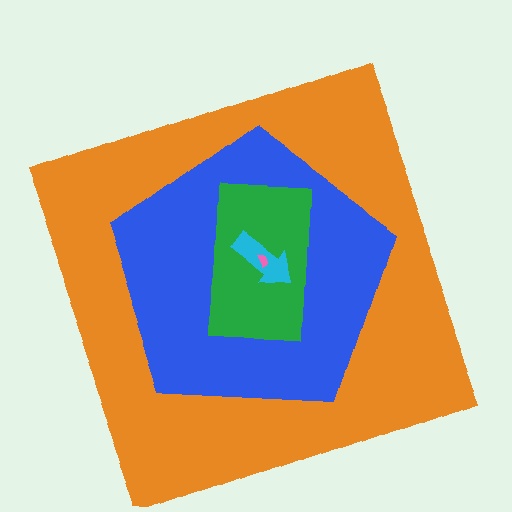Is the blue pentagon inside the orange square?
Yes.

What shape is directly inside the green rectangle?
The cyan arrow.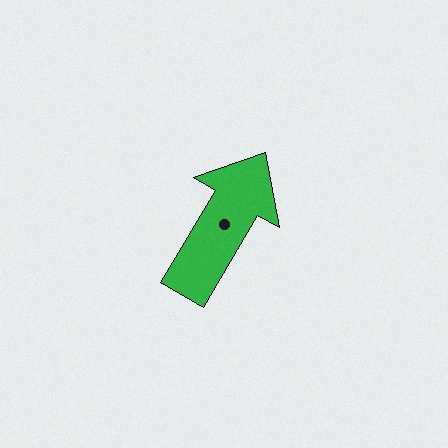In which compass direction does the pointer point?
Northeast.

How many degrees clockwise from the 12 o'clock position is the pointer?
Approximately 31 degrees.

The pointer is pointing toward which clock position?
Roughly 1 o'clock.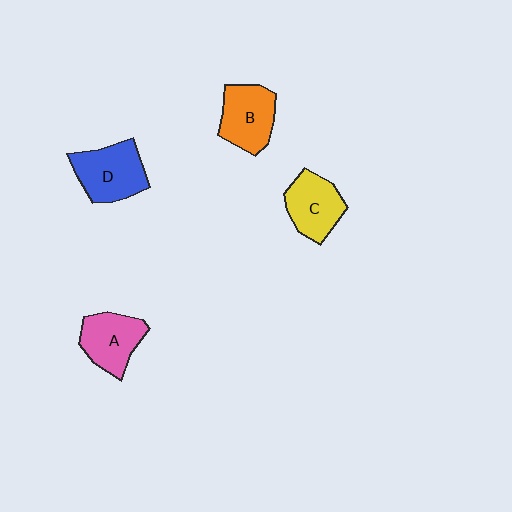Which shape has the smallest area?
Shape C (yellow).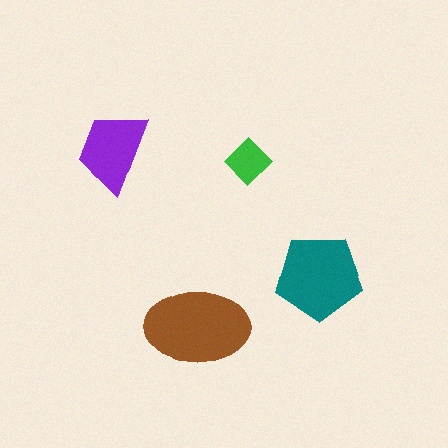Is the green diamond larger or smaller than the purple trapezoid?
Smaller.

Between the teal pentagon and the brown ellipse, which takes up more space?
The brown ellipse.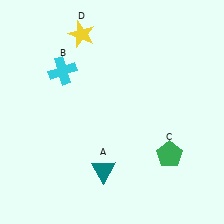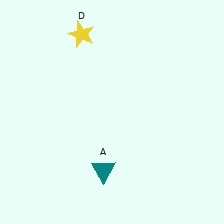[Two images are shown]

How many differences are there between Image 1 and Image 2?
There are 2 differences between the two images.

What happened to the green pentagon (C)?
The green pentagon (C) was removed in Image 2. It was in the bottom-right area of Image 1.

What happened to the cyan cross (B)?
The cyan cross (B) was removed in Image 2. It was in the top-left area of Image 1.